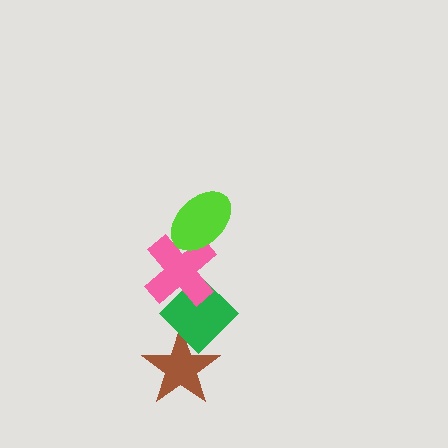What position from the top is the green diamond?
The green diamond is 3rd from the top.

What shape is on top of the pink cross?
The lime ellipse is on top of the pink cross.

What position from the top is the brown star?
The brown star is 4th from the top.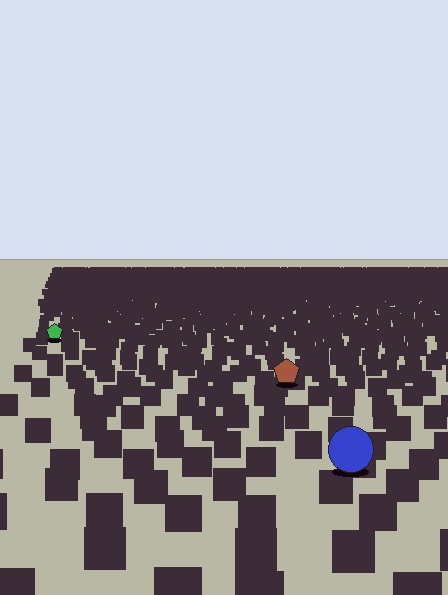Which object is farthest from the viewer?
The green pentagon is farthest from the viewer. It appears smaller and the ground texture around it is denser.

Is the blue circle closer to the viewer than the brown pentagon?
Yes. The blue circle is closer — you can tell from the texture gradient: the ground texture is coarser near it.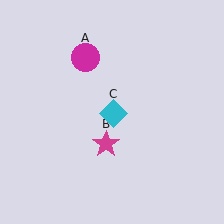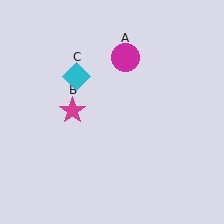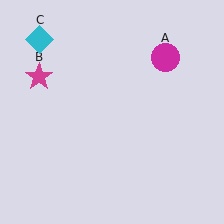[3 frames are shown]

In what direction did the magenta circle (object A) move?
The magenta circle (object A) moved right.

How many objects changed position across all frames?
3 objects changed position: magenta circle (object A), magenta star (object B), cyan diamond (object C).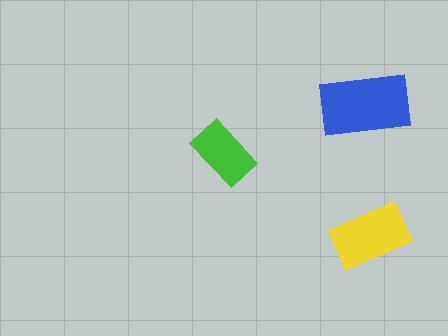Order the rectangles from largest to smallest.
the blue one, the yellow one, the green one.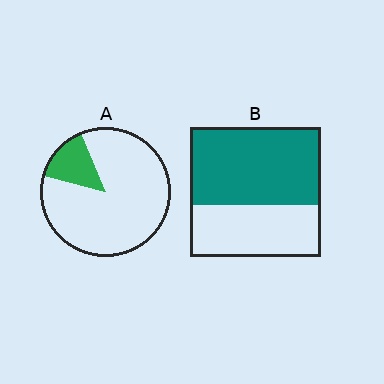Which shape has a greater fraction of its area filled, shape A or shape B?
Shape B.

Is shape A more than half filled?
No.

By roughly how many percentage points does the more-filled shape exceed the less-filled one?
By roughly 45 percentage points (B over A).